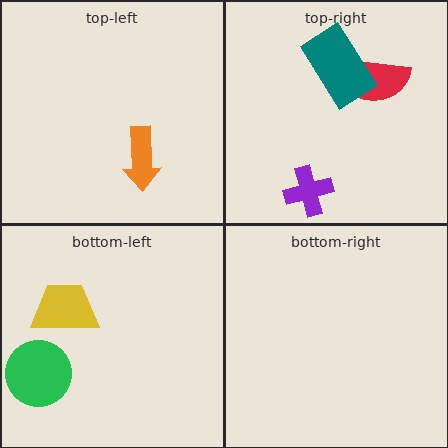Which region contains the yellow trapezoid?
The bottom-left region.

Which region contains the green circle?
The bottom-left region.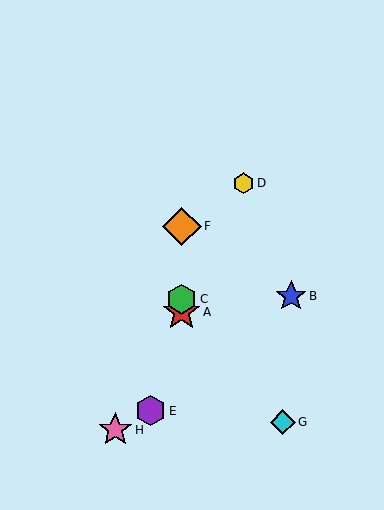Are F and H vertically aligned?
No, F is at x≈182 and H is at x≈115.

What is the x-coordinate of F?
Object F is at x≈182.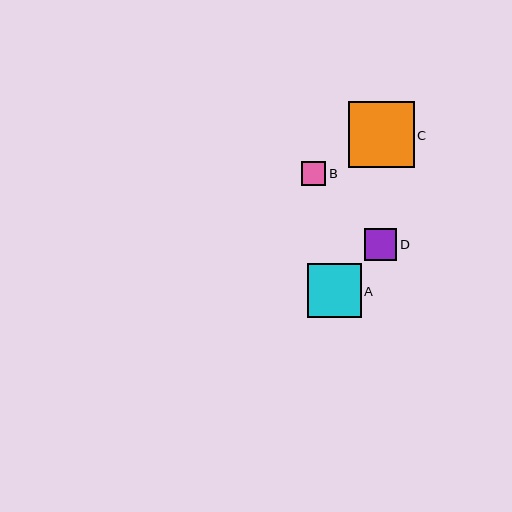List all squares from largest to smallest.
From largest to smallest: C, A, D, B.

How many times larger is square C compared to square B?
Square C is approximately 2.8 times the size of square B.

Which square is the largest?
Square C is the largest with a size of approximately 66 pixels.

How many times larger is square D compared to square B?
Square D is approximately 1.4 times the size of square B.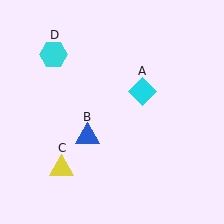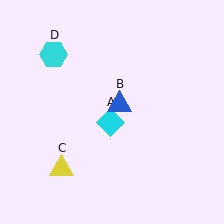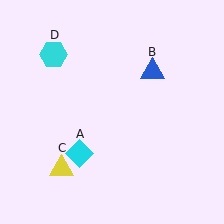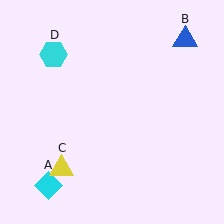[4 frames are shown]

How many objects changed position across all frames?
2 objects changed position: cyan diamond (object A), blue triangle (object B).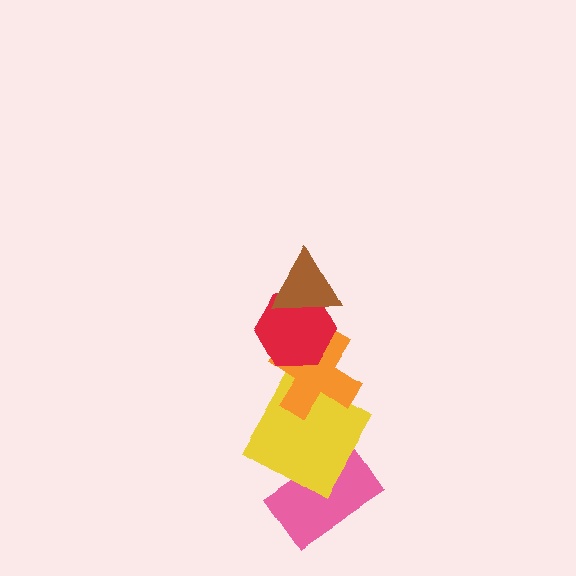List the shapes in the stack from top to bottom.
From top to bottom: the brown triangle, the red hexagon, the orange cross, the yellow square, the pink rectangle.